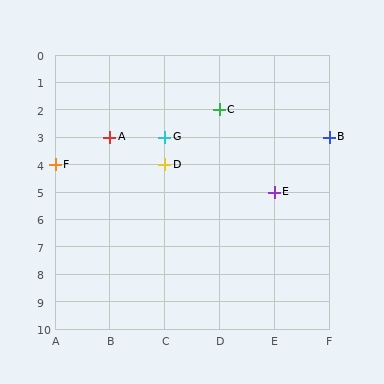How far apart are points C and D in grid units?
Points C and D are 1 column and 2 rows apart (about 2.2 grid units diagonally).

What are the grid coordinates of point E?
Point E is at grid coordinates (E, 5).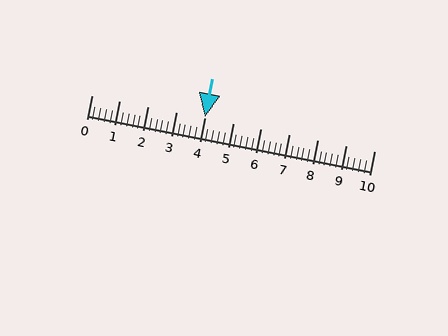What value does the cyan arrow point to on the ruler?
The cyan arrow points to approximately 4.0.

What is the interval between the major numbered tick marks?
The major tick marks are spaced 1 units apart.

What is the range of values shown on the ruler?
The ruler shows values from 0 to 10.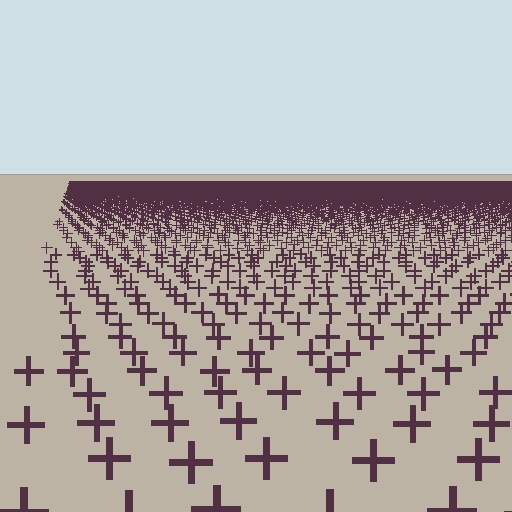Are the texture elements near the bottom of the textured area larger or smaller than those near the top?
Larger. Near the bottom, elements are closer to the viewer and appear at a bigger on-screen size.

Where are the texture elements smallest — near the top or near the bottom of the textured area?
Near the top.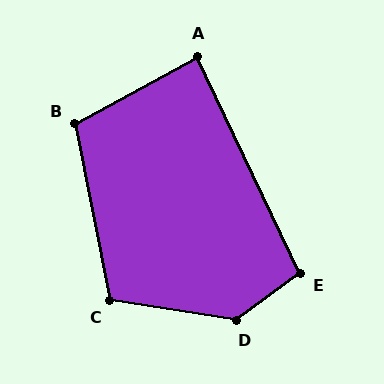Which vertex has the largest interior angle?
D, at approximately 135 degrees.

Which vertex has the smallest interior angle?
A, at approximately 87 degrees.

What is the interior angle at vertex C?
Approximately 110 degrees (obtuse).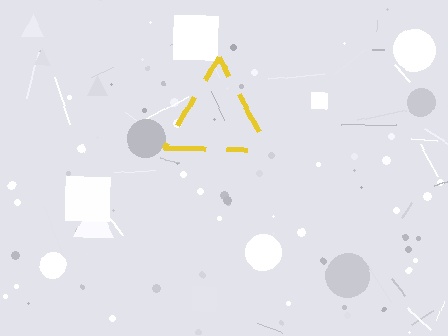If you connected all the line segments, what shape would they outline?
They would outline a triangle.